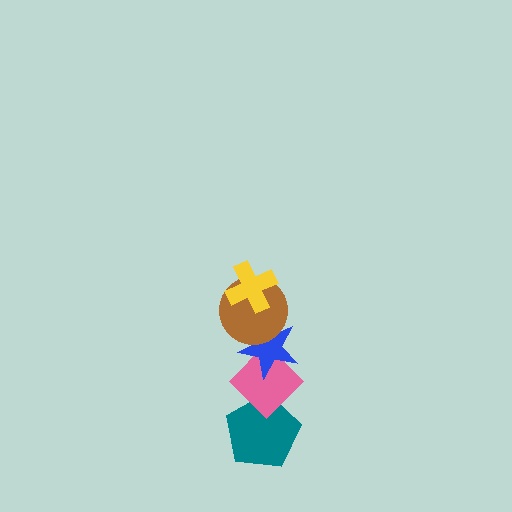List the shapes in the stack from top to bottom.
From top to bottom: the yellow cross, the brown circle, the blue star, the pink diamond, the teal pentagon.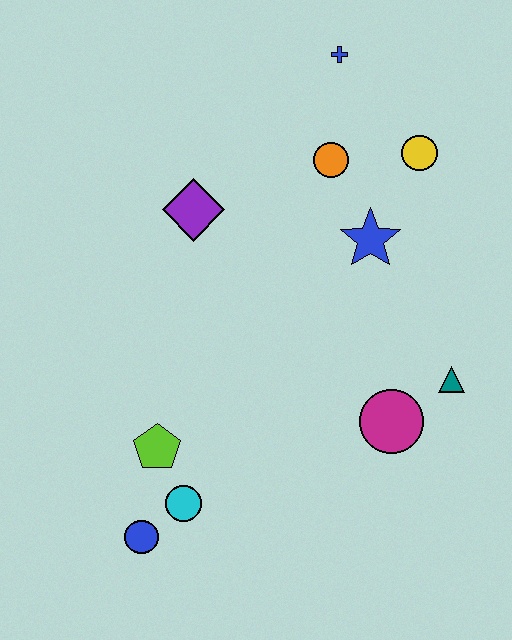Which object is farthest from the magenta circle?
The blue cross is farthest from the magenta circle.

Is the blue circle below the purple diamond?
Yes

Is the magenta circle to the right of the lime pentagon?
Yes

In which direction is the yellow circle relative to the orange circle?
The yellow circle is to the right of the orange circle.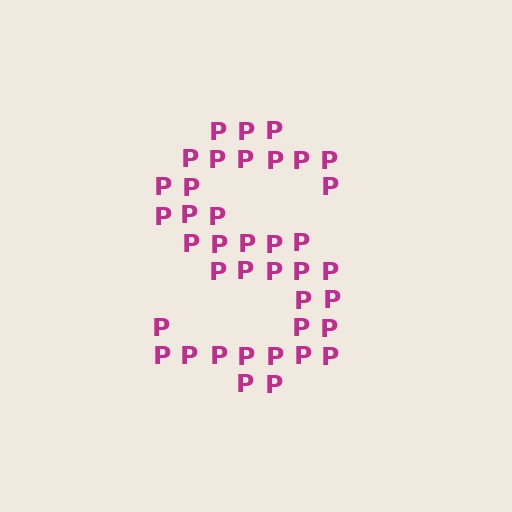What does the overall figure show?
The overall figure shows the letter S.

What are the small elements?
The small elements are letter P's.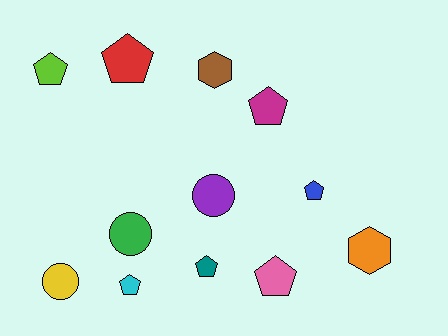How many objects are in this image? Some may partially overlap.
There are 12 objects.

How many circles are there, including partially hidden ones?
There are 3 circles.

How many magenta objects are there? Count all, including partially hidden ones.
There is 1 magenta object.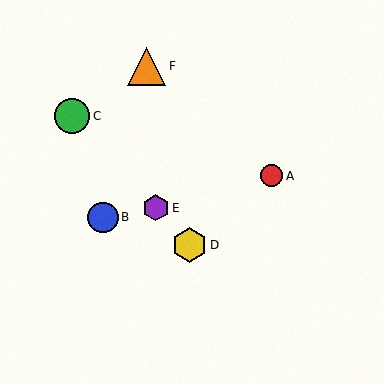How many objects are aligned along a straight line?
3 objects (C, D, E) are aligned along a straight line.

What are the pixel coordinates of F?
Object F is at (147, 66).